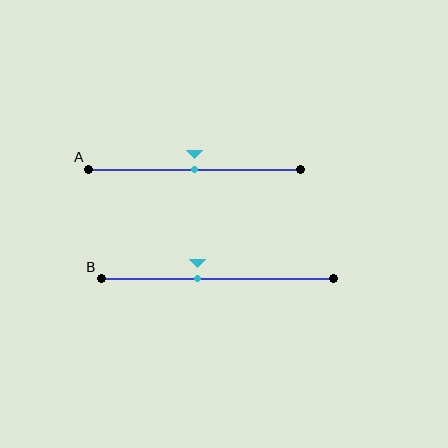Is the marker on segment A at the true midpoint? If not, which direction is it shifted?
Yes, the marker on segment A is at the true midpoint.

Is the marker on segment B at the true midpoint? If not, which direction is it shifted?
No, the marker on segment B is shifted to the left by about 9% of the segment length.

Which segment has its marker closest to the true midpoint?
Segment A has its marker closest to the true midpoint.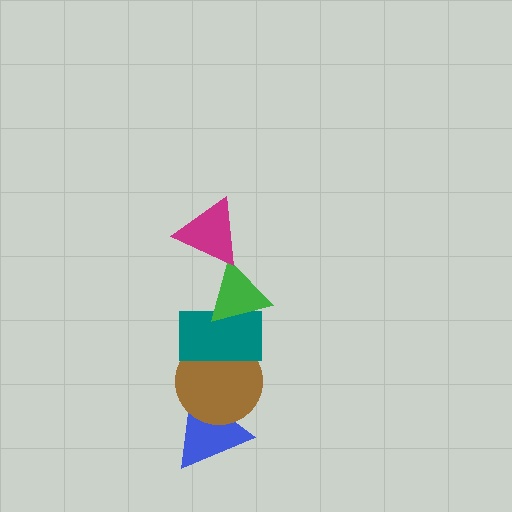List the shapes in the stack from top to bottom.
From top to bottom: the magenta triangle, the green triangle, the teal rectangle, the brown circle, the blue triangle.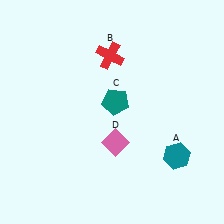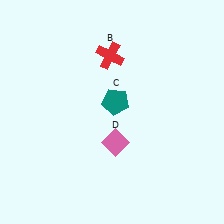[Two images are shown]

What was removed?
The teal hexagon (A) was removed in Image 2.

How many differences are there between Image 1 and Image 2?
There is 1 difference between the two images.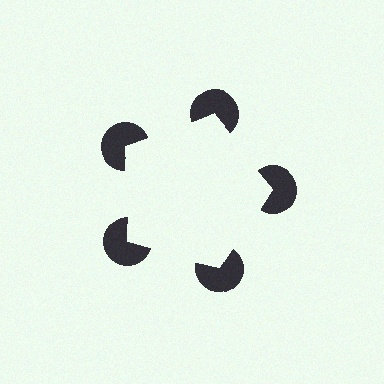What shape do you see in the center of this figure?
An illusory pentagon — its edges are inferred from the aligned wedge cuts in the pac-man discs, not physically drawn.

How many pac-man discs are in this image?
There are 5 — one at each vertex of the illusory pentagon.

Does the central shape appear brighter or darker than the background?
It typically appears slightly brighter than the background, even though no actual brightness change is drawn.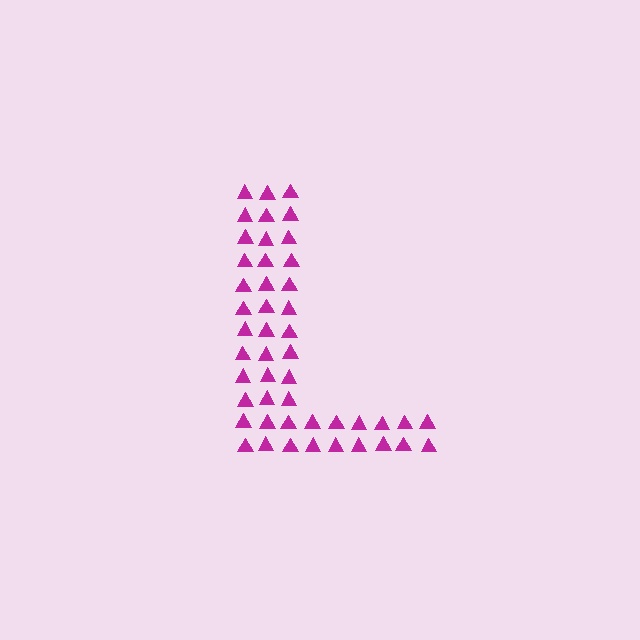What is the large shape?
The large shape is the letter L.